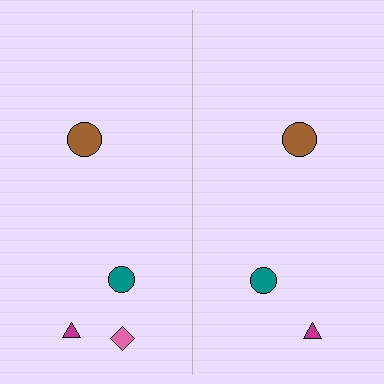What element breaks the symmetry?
A pink diamond is missing from the right side.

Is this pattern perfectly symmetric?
No, the pattern is not perfectly symmetric. A pink diamond is missing from the right side.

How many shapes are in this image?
There are 7 shapes in this image.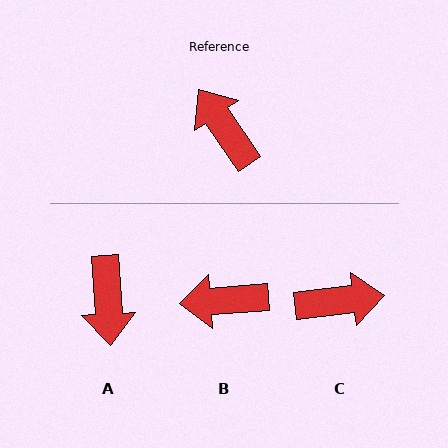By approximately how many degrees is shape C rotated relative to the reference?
Approximately 118 degrees clockwise.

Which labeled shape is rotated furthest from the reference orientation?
A, about 149 degrees away.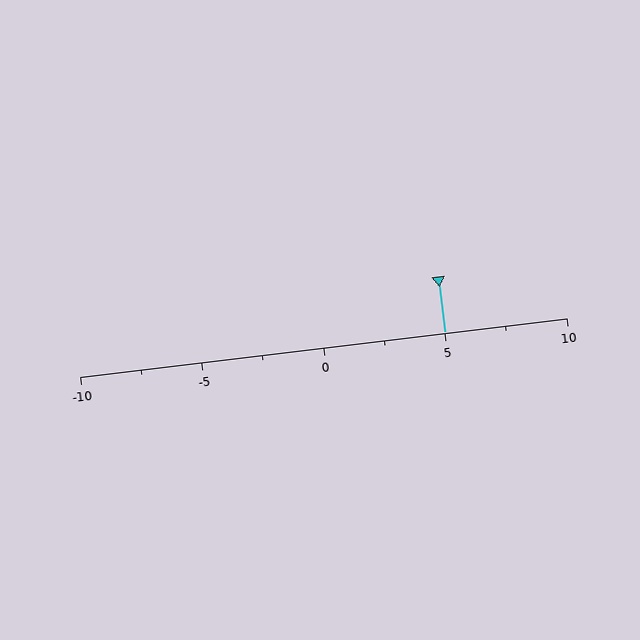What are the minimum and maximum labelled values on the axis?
The axis runs from -10 to 10.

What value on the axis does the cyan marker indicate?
The marker indicates approximately 5.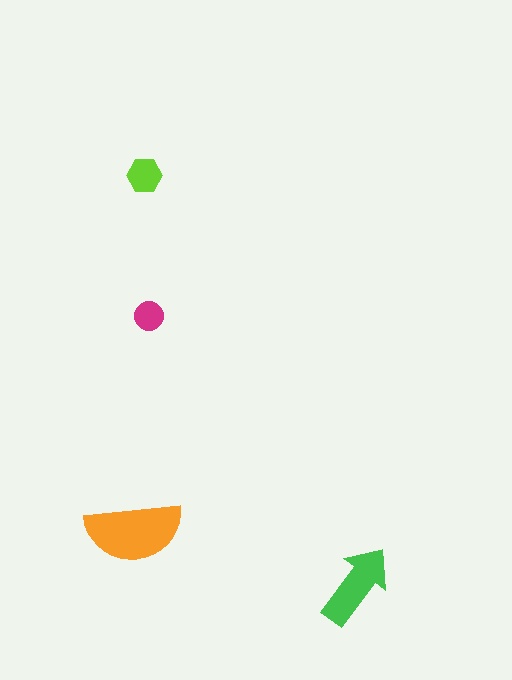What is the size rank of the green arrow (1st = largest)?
2nd.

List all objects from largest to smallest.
The orange semicircle, the green arrow, the lime hexagon, the magenta circle.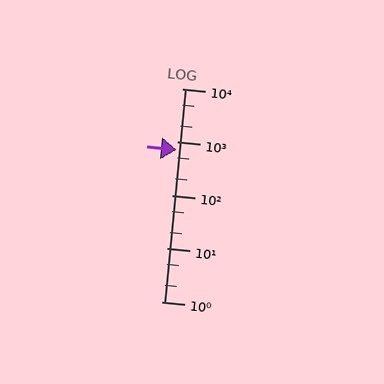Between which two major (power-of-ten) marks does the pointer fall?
The pointer is between 100 and 1000.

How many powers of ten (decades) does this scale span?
The scale spans 4 decades, from 1 to 10000.